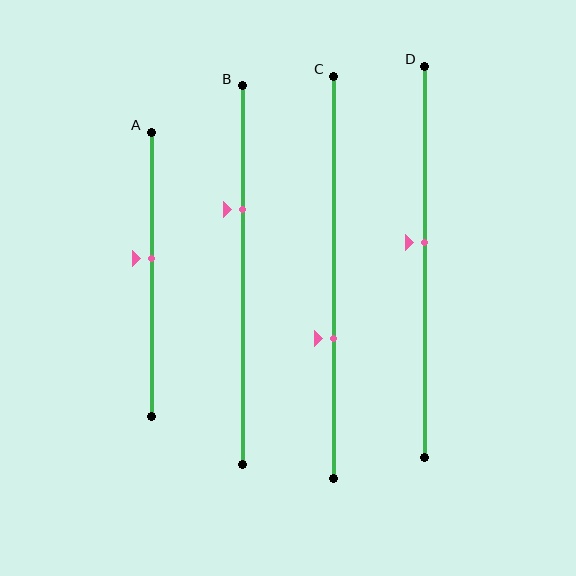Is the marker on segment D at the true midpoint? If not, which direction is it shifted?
No, the marker on segment D is shifted upward by about 5% of the segment length.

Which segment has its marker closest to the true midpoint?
Segment D has its marker closest to the true midpoint.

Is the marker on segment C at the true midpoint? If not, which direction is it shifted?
No, the marker on segment C is shifted downward by about 15% of the segment length.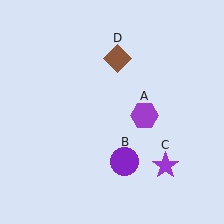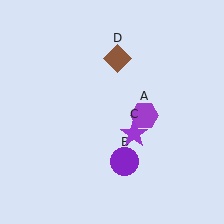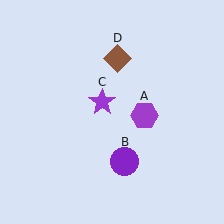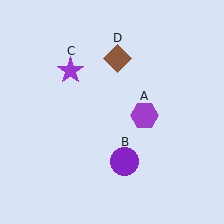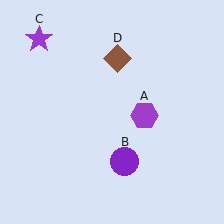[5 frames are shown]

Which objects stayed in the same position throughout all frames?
Purple hexagon (object A) and purple circle (object B) and brown diamond (object D) remained stationary.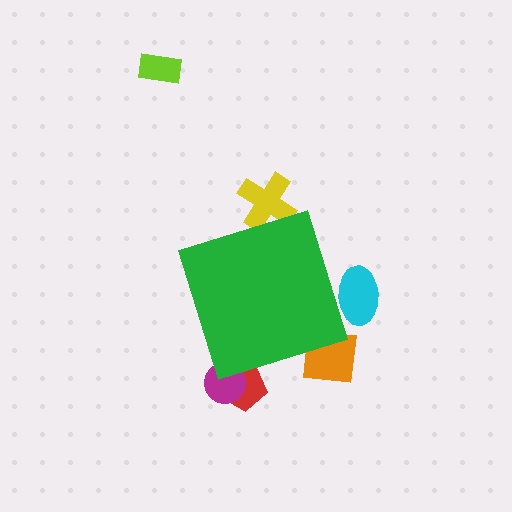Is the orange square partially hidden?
Yes, the orange square is partially hidden behind the green diamond.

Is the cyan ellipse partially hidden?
Yes, the cyan ellipse is partially hidden behind the green diamond.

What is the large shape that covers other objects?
A green diamond.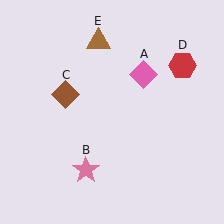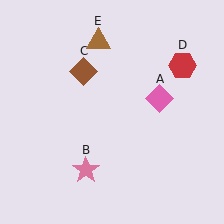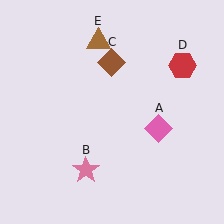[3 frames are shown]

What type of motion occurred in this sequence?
The pink diamond (object A), brown diamond (object C) rotated clockwise around the center of the scene.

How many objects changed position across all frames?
2 objects changed position: pink diamond (object A), brown diamond (object C).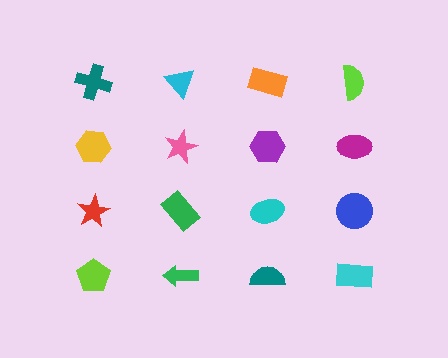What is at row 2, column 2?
A pink star.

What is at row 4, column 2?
A green arrow.